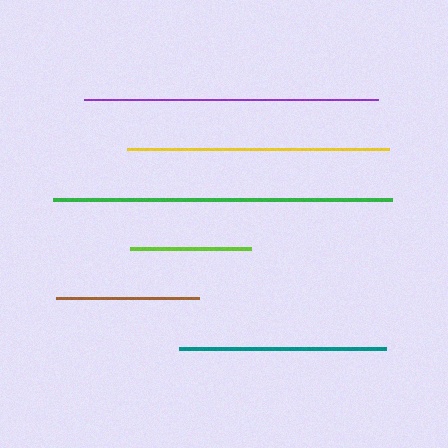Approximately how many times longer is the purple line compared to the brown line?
The purple line is approximately 2.1 times the length of the brown line.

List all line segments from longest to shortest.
From longest to shortest: green, purple, yellow, teal, brown, lime.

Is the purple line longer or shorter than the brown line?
The purple line is longer than the brown line.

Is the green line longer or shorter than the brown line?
The green line is longer than the brown line.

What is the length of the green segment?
The green segment is approximately 339 pixels long.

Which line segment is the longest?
The green line is the longest at approximately 339 pixels.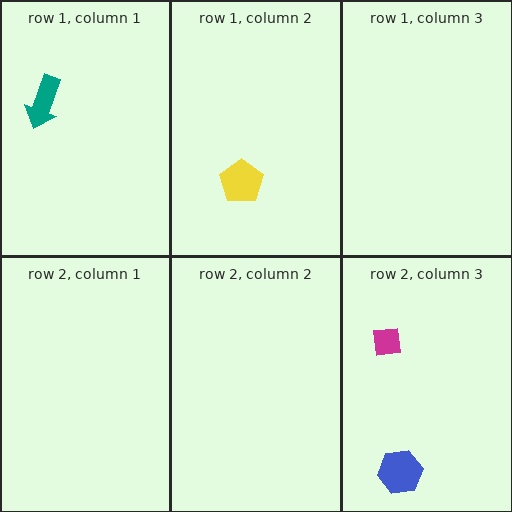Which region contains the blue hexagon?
The row 2, column 3 region.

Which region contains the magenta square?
The row 2, column 3 region.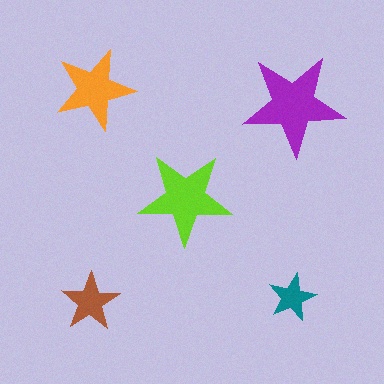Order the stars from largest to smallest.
the purple one, the lime one, the orange one, the brown one, the teal one.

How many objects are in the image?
There are 5 objects in the image.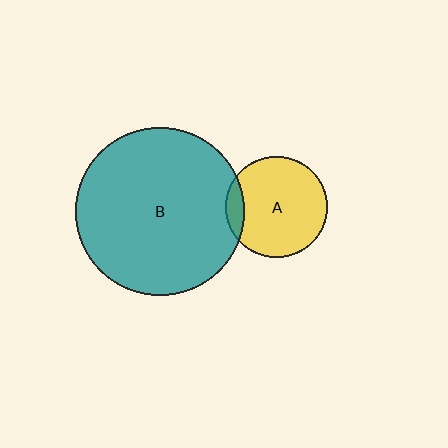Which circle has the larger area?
Circle B (teal).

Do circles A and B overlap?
Yes.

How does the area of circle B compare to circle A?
Approximately 2.7 times.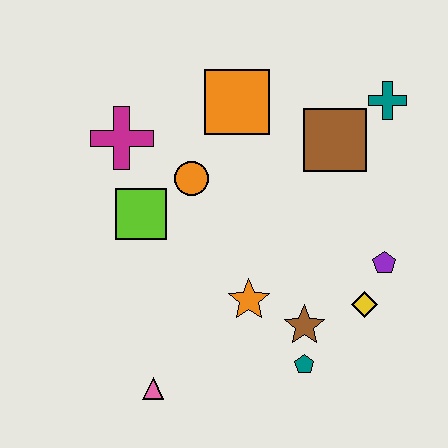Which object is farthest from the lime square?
The teal cross is farthest from the lime square.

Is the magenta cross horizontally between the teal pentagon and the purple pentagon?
No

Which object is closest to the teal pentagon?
The brown star is closest to the teal pentagon.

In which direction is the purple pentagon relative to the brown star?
The purple pentagon is to the right of the brown star.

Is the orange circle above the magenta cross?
No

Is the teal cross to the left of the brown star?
No